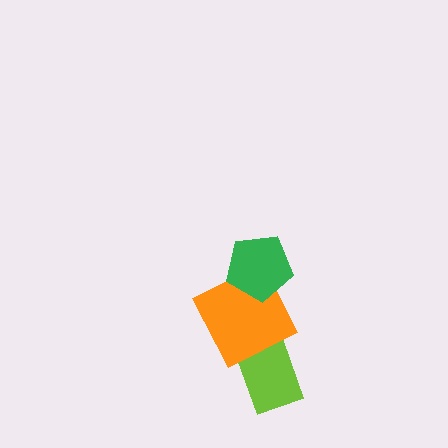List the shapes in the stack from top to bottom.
From top to bottom: the green pentagon, the orange square, the lime rectangle.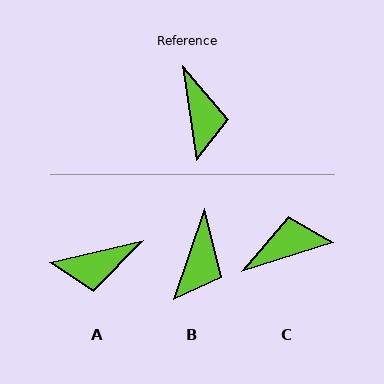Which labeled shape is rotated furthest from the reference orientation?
C, about 99 degrees away.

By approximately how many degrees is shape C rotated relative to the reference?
Approximately 99 degrees counter-clockwise.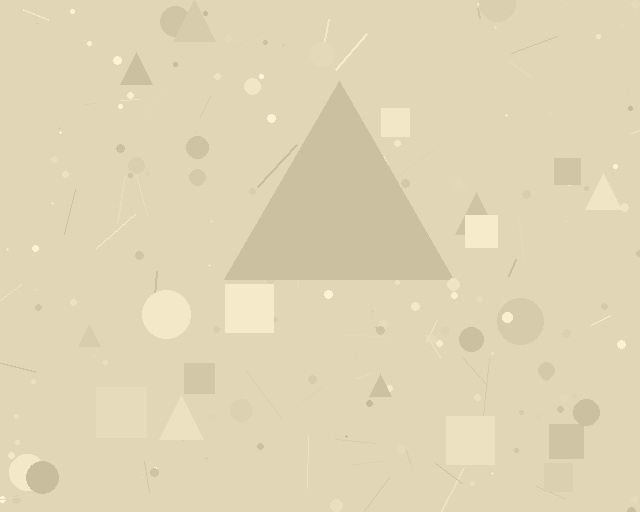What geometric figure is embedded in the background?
A triangle is embedded in the background.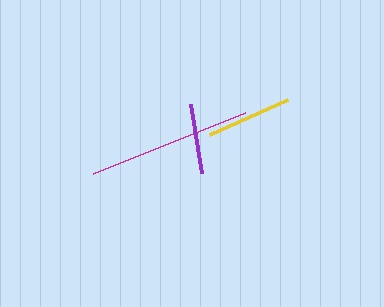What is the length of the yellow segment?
The yellow segment is approximately 85 pixels long.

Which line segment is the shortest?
The purple line is the shortest at approximately 69 pixels.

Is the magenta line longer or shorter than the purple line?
The magenta line is longer than the purple line.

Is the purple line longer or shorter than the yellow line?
The yellow line is longer than the purple line.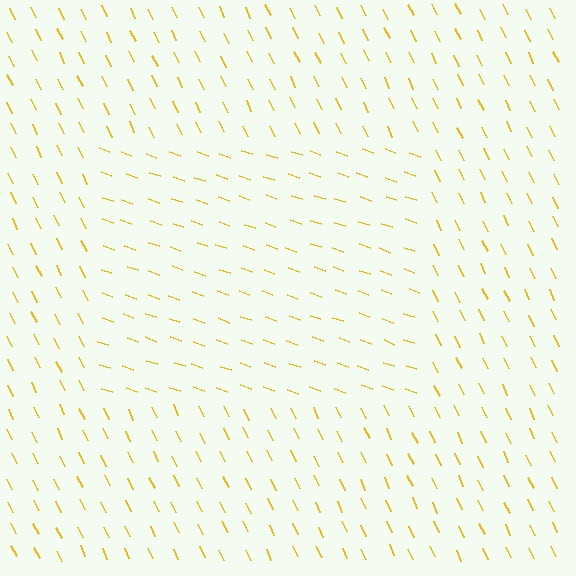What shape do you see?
I see a rectangle.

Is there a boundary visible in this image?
Yes, there is a texture boundary formed by a change in line orientation.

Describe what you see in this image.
The image is filled with small yellow line segments. A rectangle region in the image has lines oriented differently from the surrounding lines, creating a visible texture boundary.